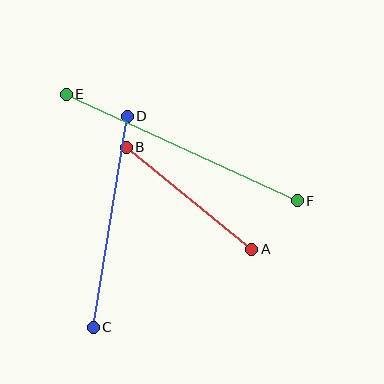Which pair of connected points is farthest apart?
Points E and F are farthest apart.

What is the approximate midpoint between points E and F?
The midpoint is at approximately (182, 147) pixels.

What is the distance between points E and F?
The distance is approximately 255 pixels.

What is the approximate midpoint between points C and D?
The midpoint is at approximately (110, 222) pixels.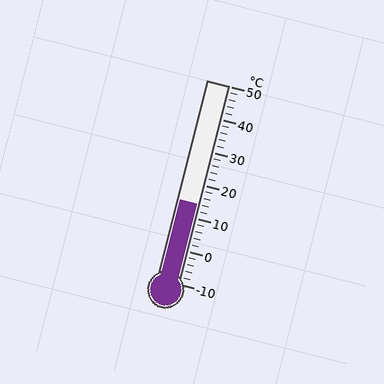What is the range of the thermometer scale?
The thermometer scale ranges from -10°C to 50°C.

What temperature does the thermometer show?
The thermometer shows approximately 14°C.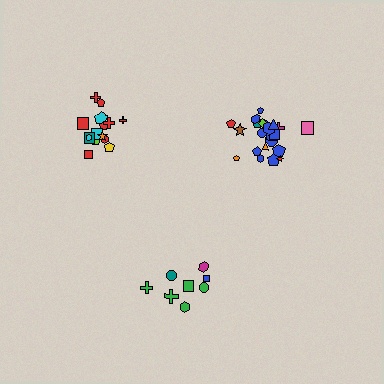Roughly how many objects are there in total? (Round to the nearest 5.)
Roughly 45 objects in total.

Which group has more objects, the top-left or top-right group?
The top-right group.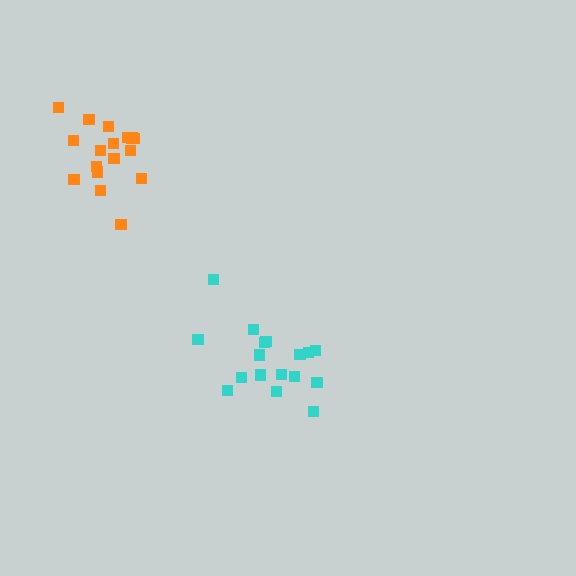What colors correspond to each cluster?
The clusters are colored: cyan, orange.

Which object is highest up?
The orange cluster is topmost.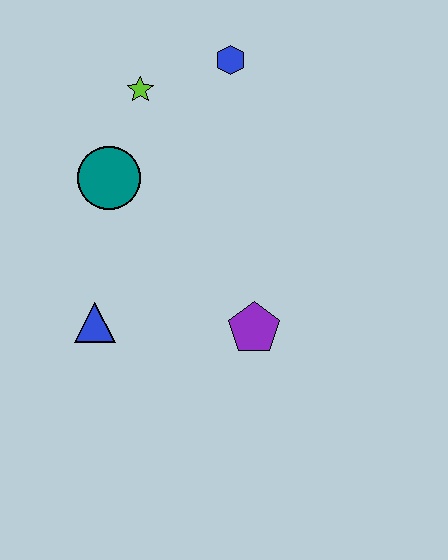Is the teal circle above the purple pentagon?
Yes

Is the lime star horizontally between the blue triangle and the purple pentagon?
Yes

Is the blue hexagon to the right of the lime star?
Yes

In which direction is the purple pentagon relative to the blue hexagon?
The purple pentagon is below the blue hexagon.